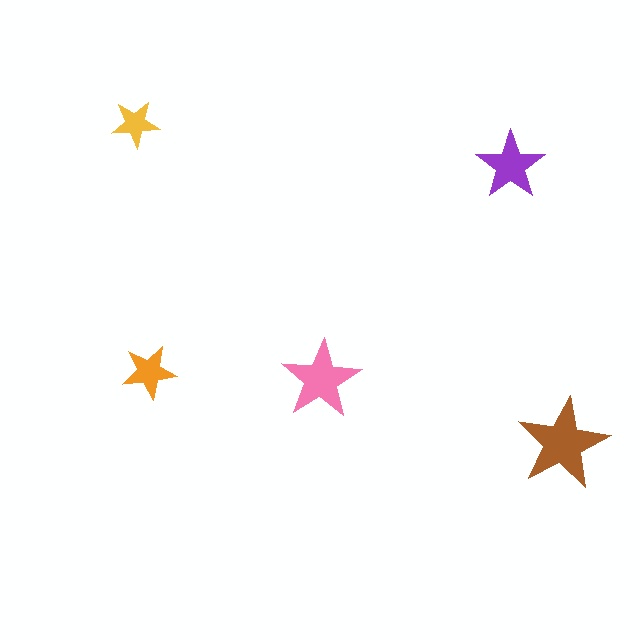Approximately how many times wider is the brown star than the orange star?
About 1.5 times wider.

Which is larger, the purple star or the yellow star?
The purple one.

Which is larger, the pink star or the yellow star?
The pink one.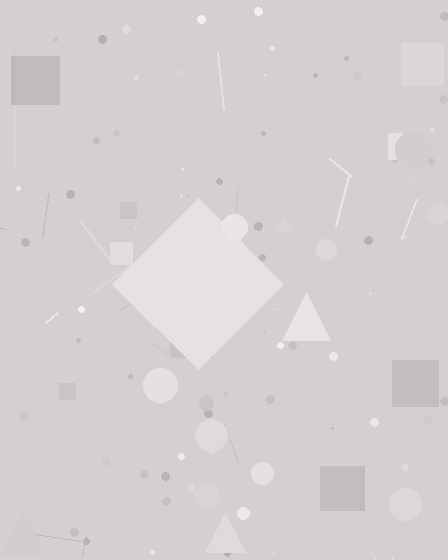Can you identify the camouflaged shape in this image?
The camouflaged shape is a diamond.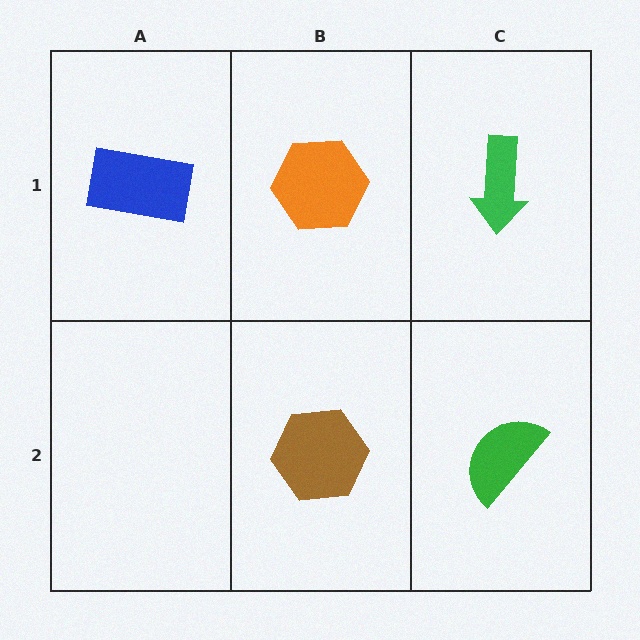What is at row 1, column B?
An orange hexagon.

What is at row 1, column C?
A green arrow.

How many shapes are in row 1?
3 shapes.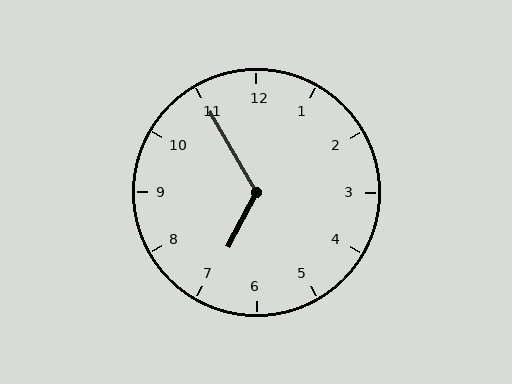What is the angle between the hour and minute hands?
Approximately 122 degrees.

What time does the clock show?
6:55.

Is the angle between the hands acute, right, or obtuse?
It is obtuse.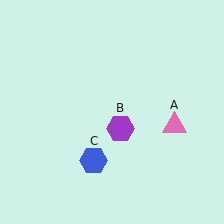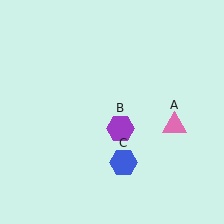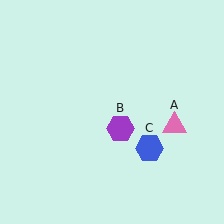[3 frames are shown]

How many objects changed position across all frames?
1 object changed position: blue hexagon (object C).